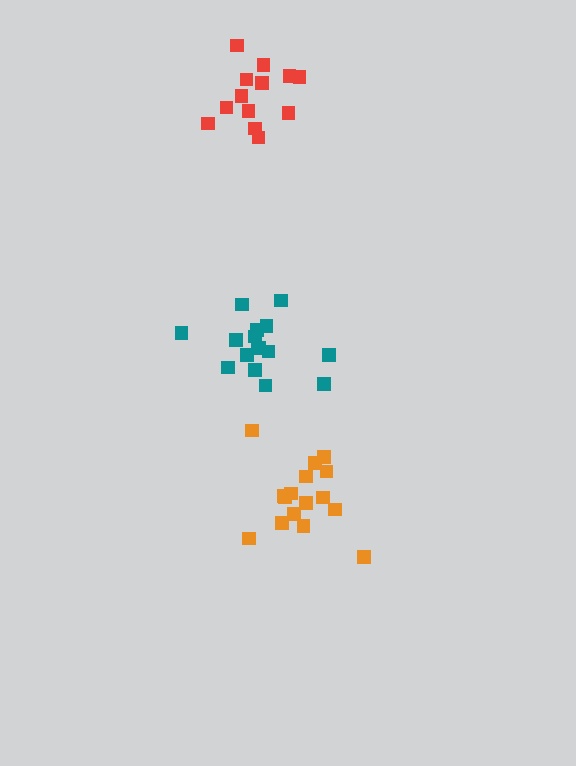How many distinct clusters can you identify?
There are 3 distinct clusters.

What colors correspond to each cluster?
The clusters are colored: orange, red, teal.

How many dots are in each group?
Group 1: 16 dots, Group 2: 13 dots, Group 3: 16 dots (45 total).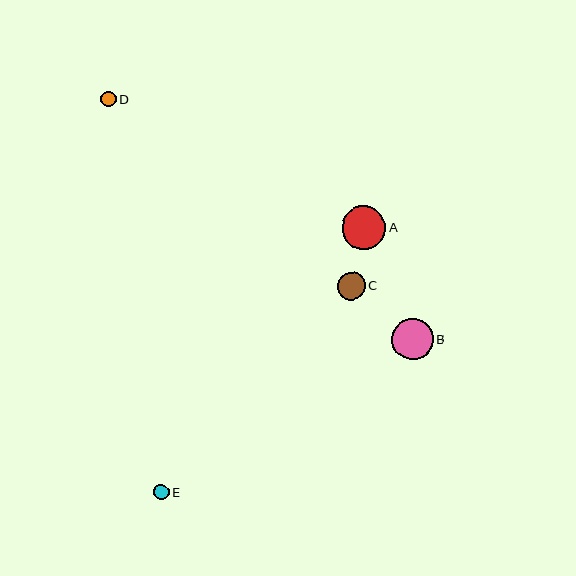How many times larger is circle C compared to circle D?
Circle C is approximately 1.8 times the size of circle D.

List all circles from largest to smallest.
From largest to smallest: A, B, C, D, E.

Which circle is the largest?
Circle A is the largest with a size of approximately 44 pixels.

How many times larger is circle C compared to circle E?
Circle C is approximately 1.8 times the size of circle E.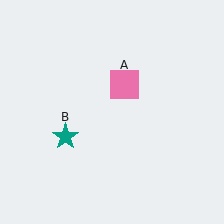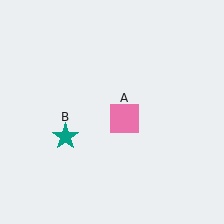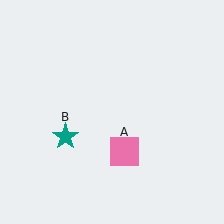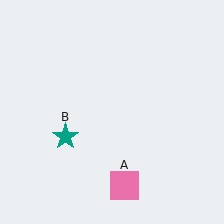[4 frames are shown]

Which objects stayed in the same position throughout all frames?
Teal star (object B) remained stationary.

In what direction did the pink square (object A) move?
The pink square (object A) moved down.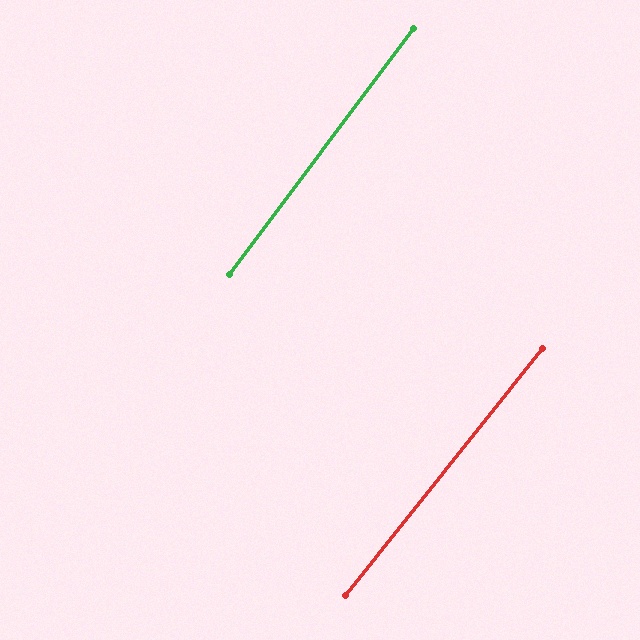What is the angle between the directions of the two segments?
Approximately 2 degrees.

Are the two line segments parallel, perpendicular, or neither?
Parallel — their directions differ by only 1.6°.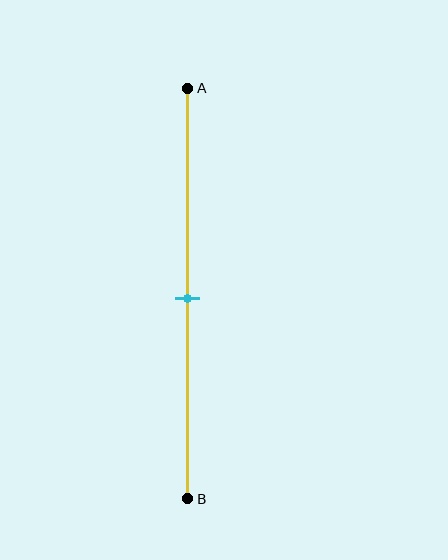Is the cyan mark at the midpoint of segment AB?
Yes, the mark is approximately at the midpoint.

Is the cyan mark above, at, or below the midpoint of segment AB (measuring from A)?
The cyan mark is approximately at the midpoint of segment AB.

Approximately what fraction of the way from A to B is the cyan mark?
The cyan mark is approximately 50% of the way from A to B.